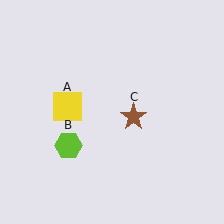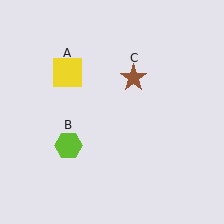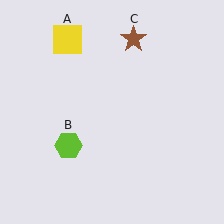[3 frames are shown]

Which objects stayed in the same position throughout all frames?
Lime hexagon (object B) remained stationary.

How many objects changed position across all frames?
2 objects changed position: yellow square (object A), brown star (object C).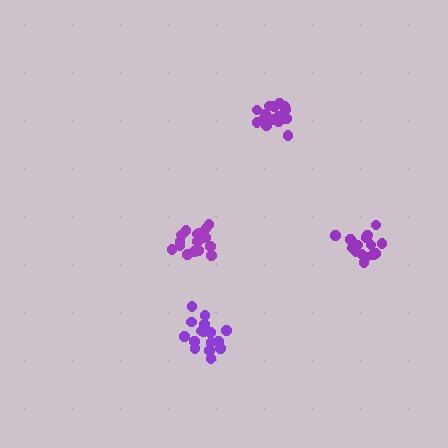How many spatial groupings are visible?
There are 4 spatial groupings.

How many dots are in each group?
Group 1: 16 dots, Group 2: 15 dots, Group 3: 16 dots, Group 4: 17 dots (64 total).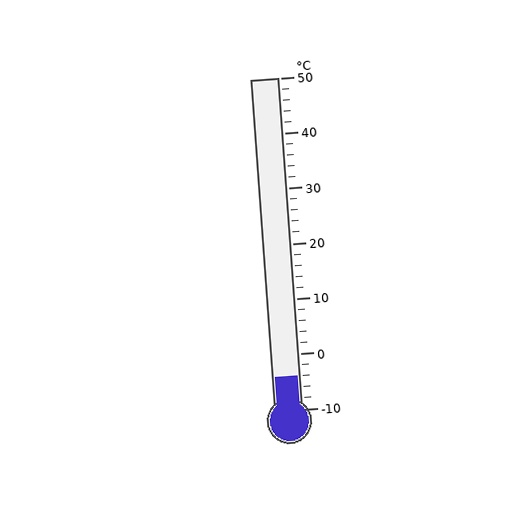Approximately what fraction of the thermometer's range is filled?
The thermometer is filled to approximately 10% of its range.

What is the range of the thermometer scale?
The thermometer scale ranges from -10°C to 50°C.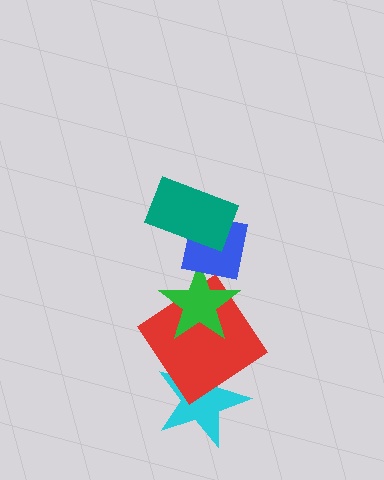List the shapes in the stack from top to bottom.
From top to bottom: the teal rectangle, the blue square, the green star, the red diamond, the cyan star.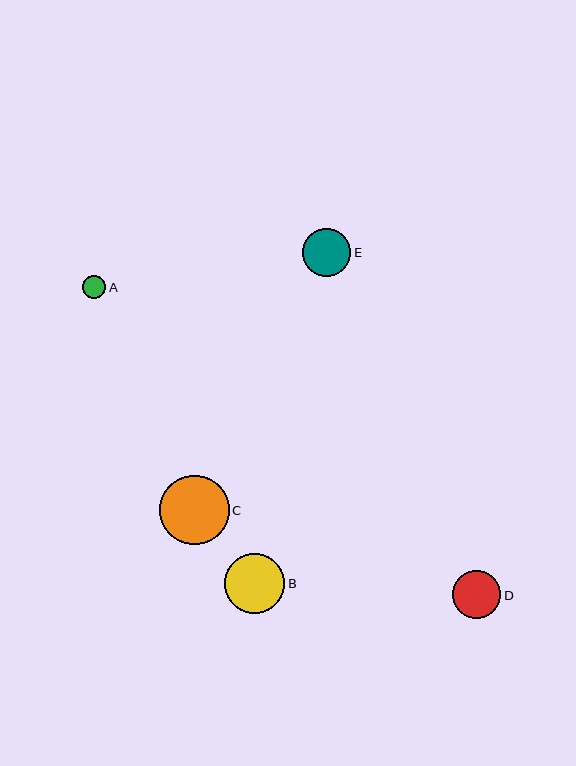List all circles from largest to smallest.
From largest to smallest: C, B, D, E, A.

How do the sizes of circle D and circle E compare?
Circle D and circle E are approximately the same size.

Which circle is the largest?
Circle C is the largest with a size of approximately 69 pixels.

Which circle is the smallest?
Circle A is the smallest with a size of approximately 23 pixels.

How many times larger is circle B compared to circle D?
Circle B is approximately 1.2 times the size of circle D.